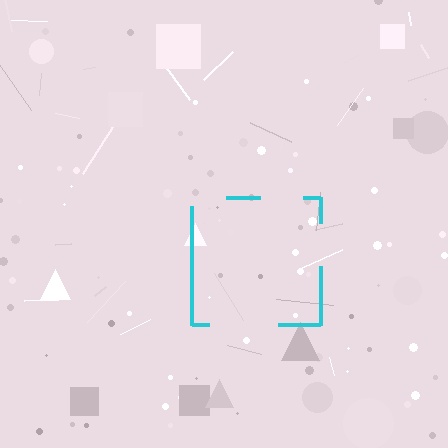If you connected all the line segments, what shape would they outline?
They would outline a square.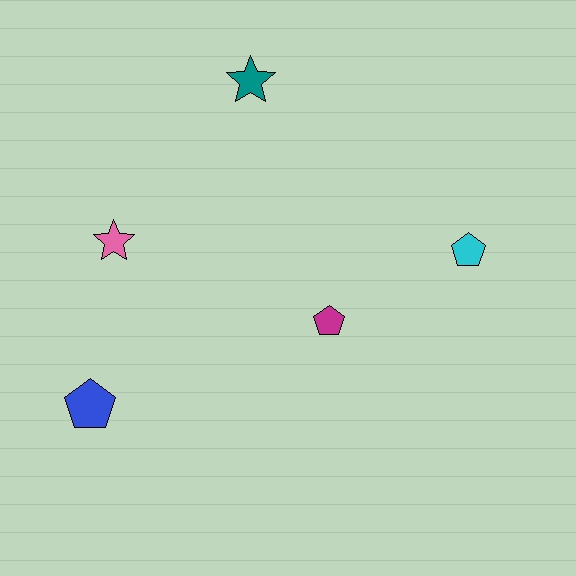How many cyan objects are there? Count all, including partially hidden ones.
There is 1 cyan object.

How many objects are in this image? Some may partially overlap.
There are 5 objects.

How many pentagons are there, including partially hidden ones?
There are 3 pentagons.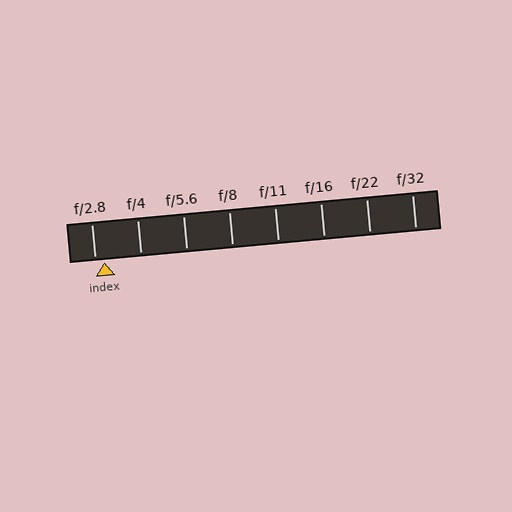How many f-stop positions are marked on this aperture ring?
There are 8 f-stop positions marked.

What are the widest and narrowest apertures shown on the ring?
The widest aperture shown is f/2.8 and the narrowest is f/32.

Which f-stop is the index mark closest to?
The index mark is closest to f/2.8.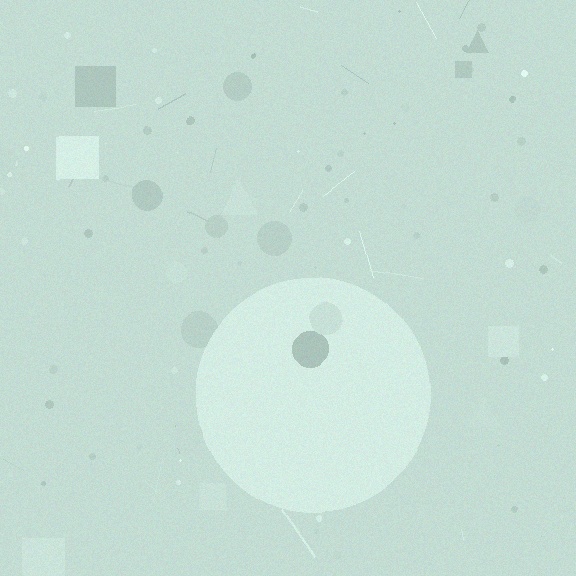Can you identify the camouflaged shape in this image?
The camouflaged shape is a circle.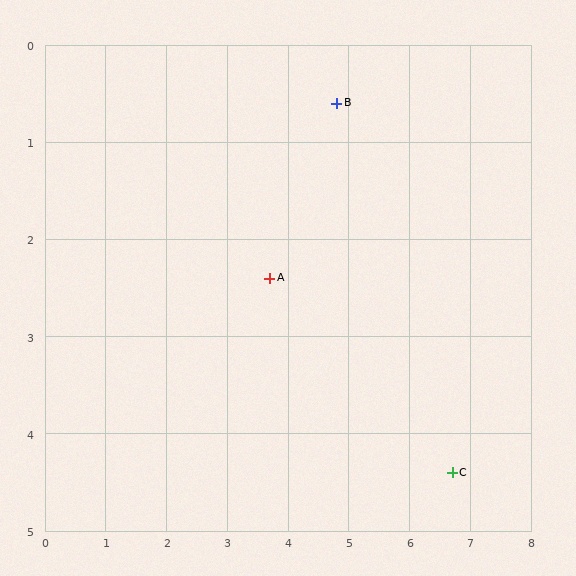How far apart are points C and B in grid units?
Points C and B are about 4.2 grid units apart.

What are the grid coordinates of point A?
Point A is at approximately (3.7, 2.4).